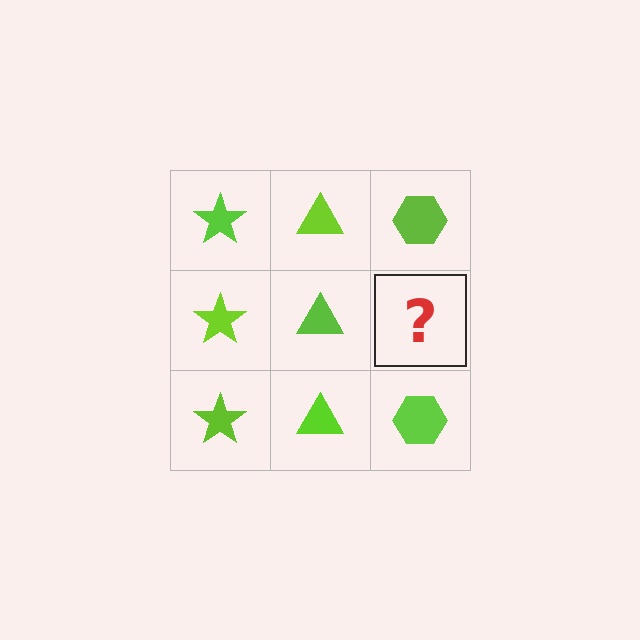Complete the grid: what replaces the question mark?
The question mark should be replaced with a lime hexagon.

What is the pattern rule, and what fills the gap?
The rule is that each column has a consistent shape. The gap should be filled with a lime hexagon.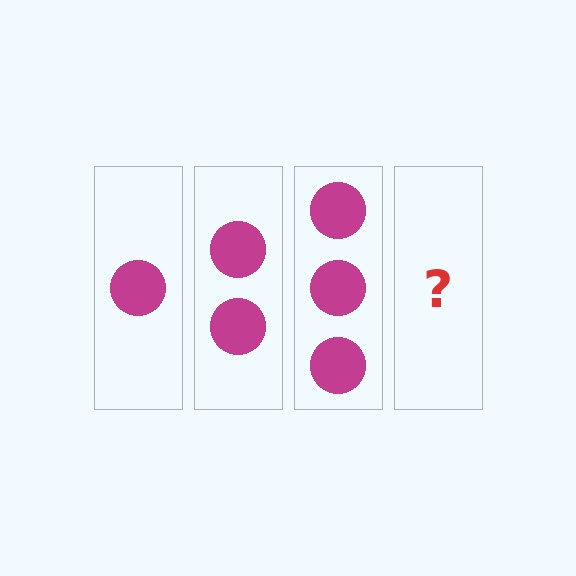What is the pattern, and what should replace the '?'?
The pattern is that each step adds one more circle. The '?' should be 4 circles.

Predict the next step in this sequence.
The next step is 4 circles.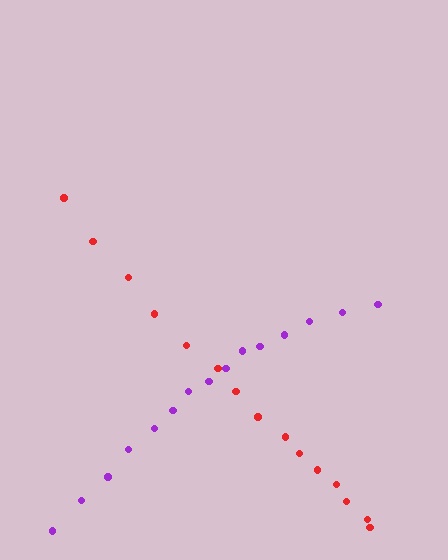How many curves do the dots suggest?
There are 2 distinct paths.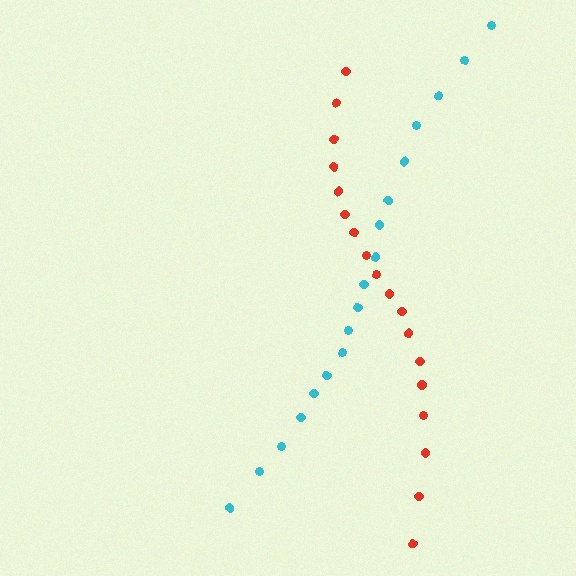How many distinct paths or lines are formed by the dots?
There are 2 distinct paths.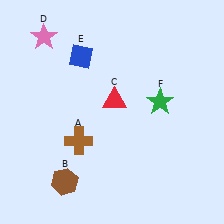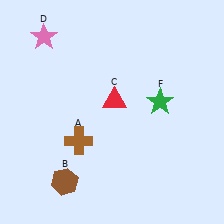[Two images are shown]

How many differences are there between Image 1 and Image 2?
There is 1 difference between the two images.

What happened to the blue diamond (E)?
The blue diamond (E) was removed in Image 2. It was in the top-left area of Image 1.